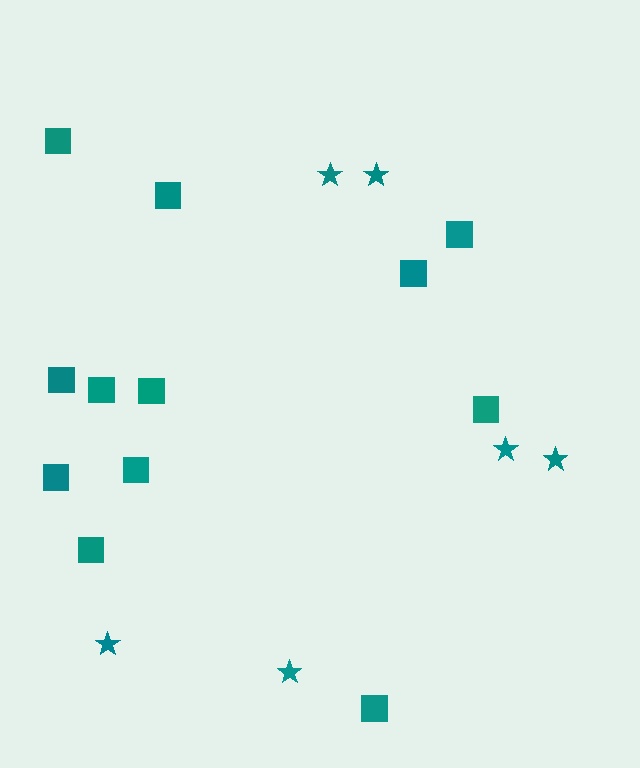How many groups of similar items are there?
There are 2 groups: one group of stars (6) and one group of squares (12).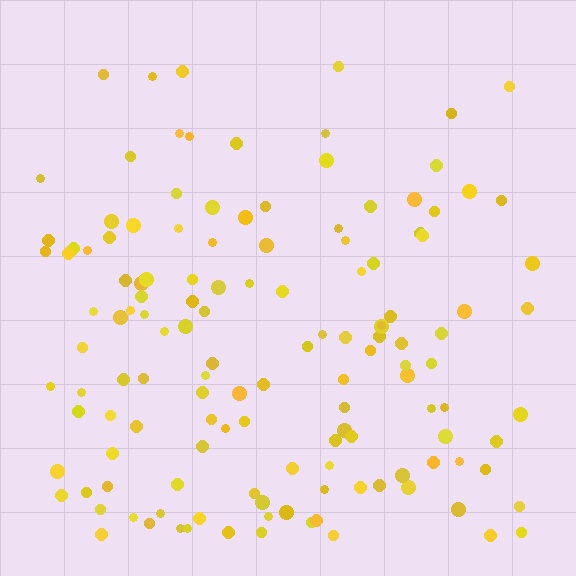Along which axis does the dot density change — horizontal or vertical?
Vertical.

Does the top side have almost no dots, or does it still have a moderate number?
Still a moderate number, just noticeably fewer than the bottom.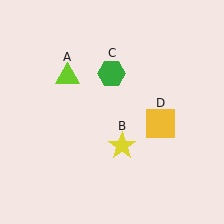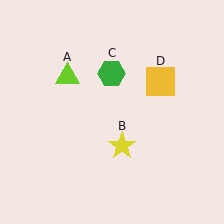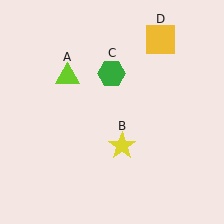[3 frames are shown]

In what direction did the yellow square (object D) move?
The yellow square (object D) moved up.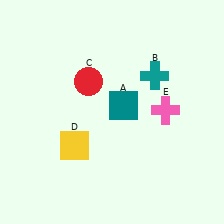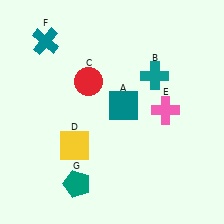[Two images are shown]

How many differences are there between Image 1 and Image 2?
There are 2 differences between the two images.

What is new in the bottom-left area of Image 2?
A teal pentagon (G) was added in the bottom-left area of Image 2.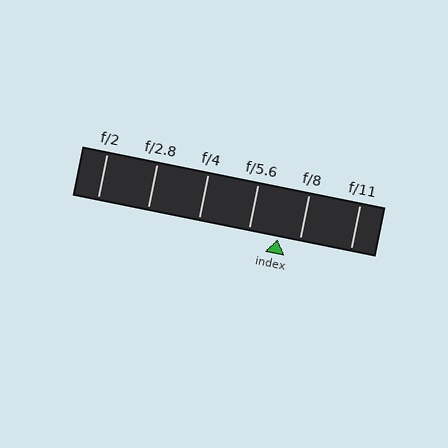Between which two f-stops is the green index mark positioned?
The index mark is between f/5.6 and f/8.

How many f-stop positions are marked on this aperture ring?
There are 6 f-stop positions marked.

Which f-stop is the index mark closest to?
The index mark is closest to f/8.